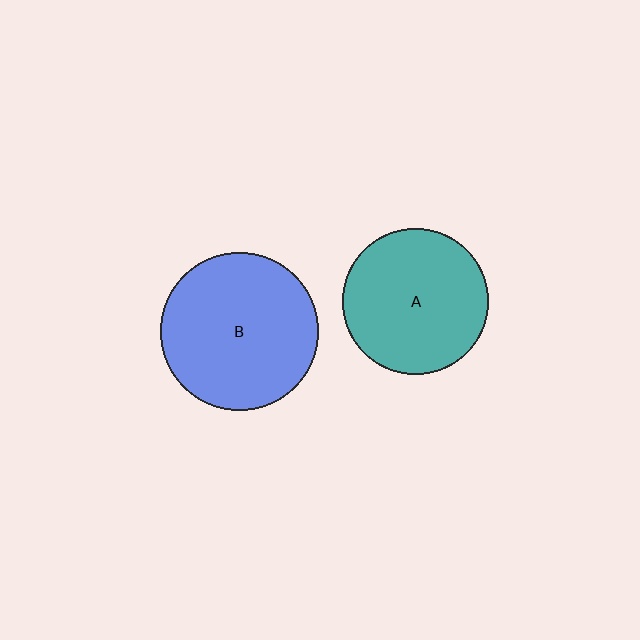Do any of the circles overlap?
No, none of the circles overlap.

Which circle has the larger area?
Circle B (blue).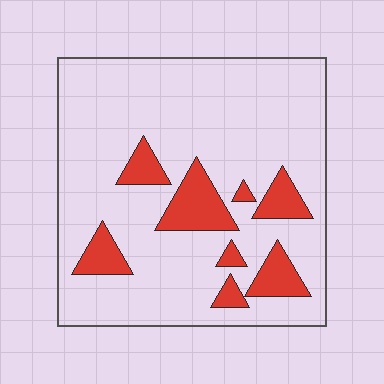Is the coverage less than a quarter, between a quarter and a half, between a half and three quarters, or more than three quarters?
Less than a quarter.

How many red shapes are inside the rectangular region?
8.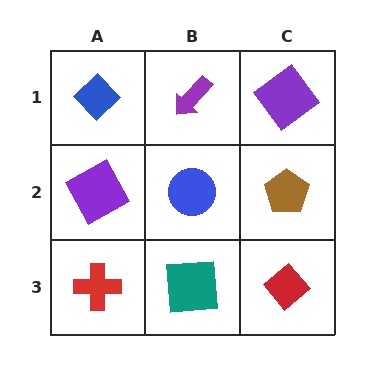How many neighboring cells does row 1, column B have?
3.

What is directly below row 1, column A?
A purple square.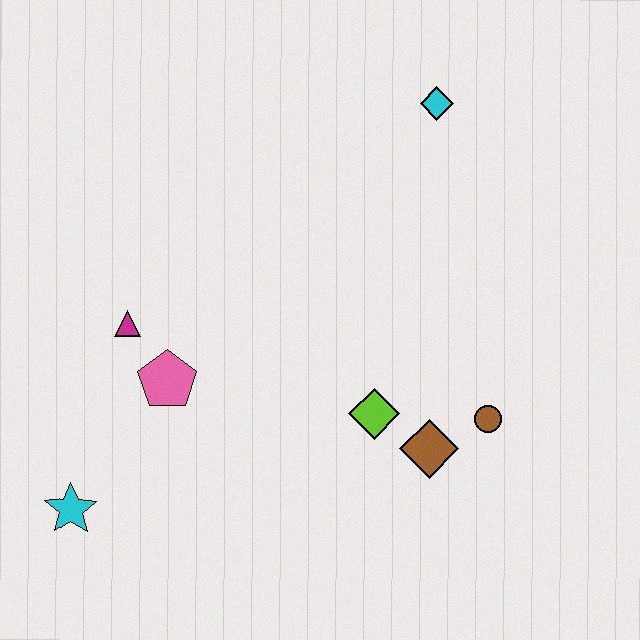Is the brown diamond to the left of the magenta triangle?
No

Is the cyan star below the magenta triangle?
Yes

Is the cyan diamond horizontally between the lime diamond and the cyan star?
No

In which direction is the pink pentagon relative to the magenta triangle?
The pink pentagon is below the magenta triangle.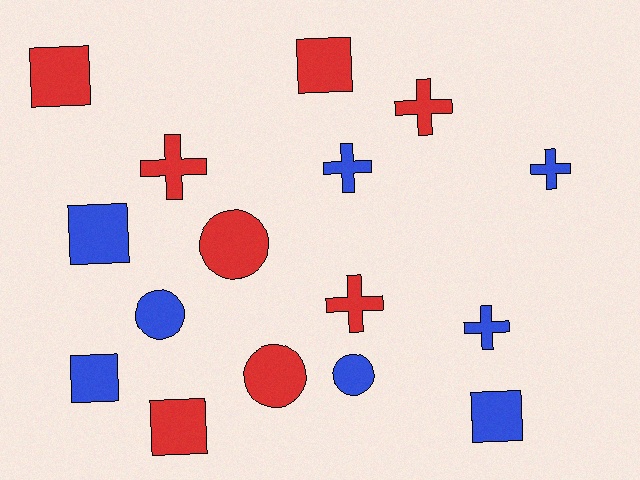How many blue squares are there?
There are 3 blue squares.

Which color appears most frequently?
Red, with 8 objects.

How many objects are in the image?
There are 16 objects.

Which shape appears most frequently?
Square, with 6 objects.